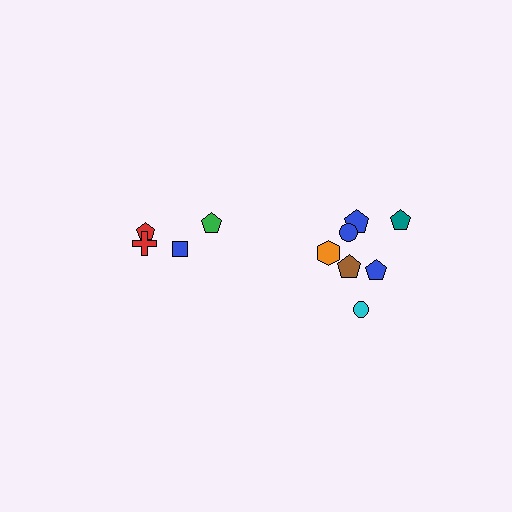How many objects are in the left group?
There are 4 objects.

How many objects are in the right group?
There are 7 objects.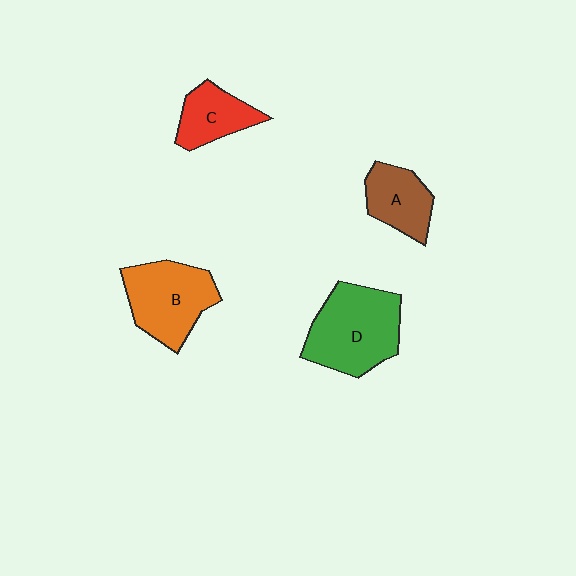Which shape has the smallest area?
Shape C (red).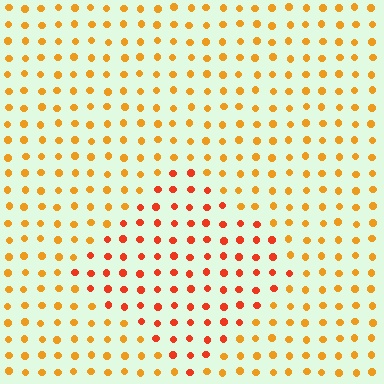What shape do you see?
I see a diamond.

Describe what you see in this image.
The image is filled with small orange elements in a uniform arrangement. A diamond-shaped region is visible where the elements are tinted to a slightly different hue, forming a subtle color boundary.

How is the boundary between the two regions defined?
The boundary is defined purely by a slight shift in hue (about 29 degrees). Spacing, size, and orientation are identical on both sides.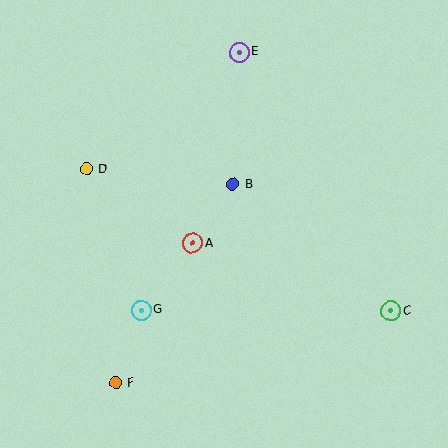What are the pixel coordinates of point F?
Point F is at (116, 383).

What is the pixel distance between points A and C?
The distance between A and C is 209 pixels.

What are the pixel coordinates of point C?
Point C is at (391, 311).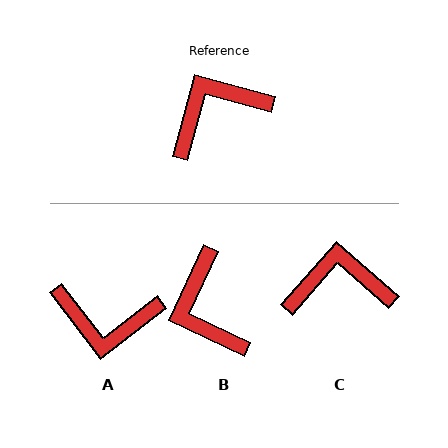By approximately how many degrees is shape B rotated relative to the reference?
Approximately 80 degrees counter-clockwise.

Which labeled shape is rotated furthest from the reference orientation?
A, about 143 degrees away.